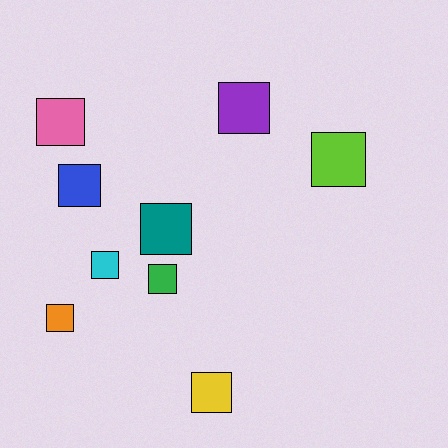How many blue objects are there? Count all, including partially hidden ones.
There is 1 blue object.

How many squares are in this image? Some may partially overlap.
There are 9 squares.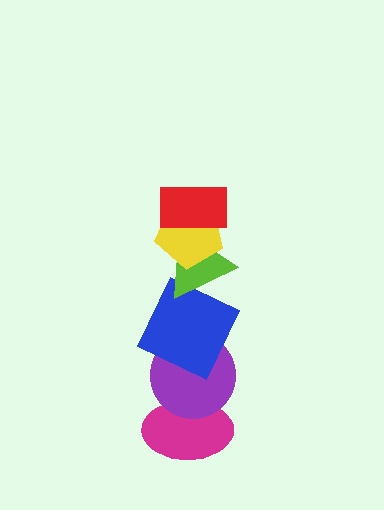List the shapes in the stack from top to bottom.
From top to bottom: the red rectangle, the yellow pentagon, the lime triangle, the blue square, the purple circle, the magenta ellipse.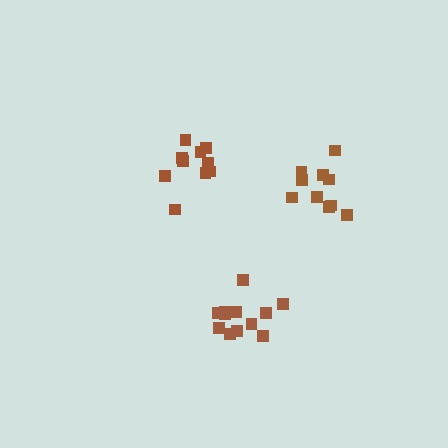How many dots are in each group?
Group 1: 10 dots, Group 2: 10 dots, Group 3: 12 dots (32 total).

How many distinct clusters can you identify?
There are 3 distinct clusters.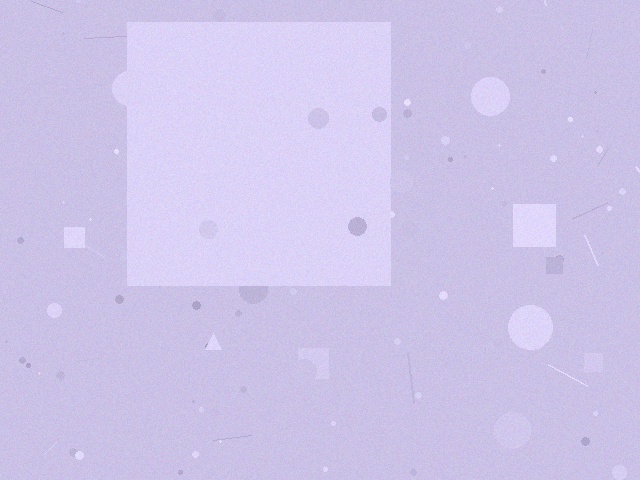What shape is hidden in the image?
A square is hidden in the image.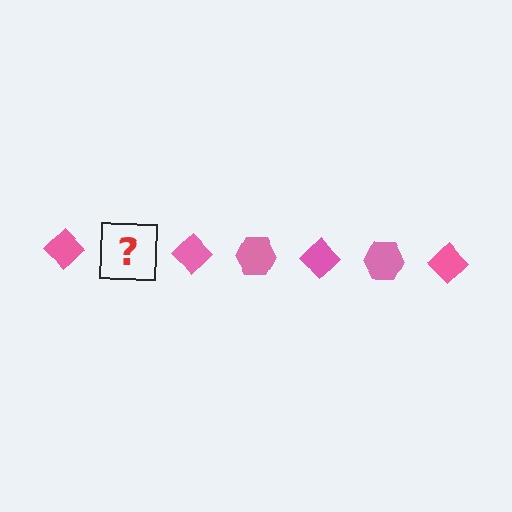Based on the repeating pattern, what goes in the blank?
The blank should be a pink hexagon.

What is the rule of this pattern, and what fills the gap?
The rule is that the pattern cycles through diamond, hexagon shapes in pink. The gap should be filled with a pink hexagon.